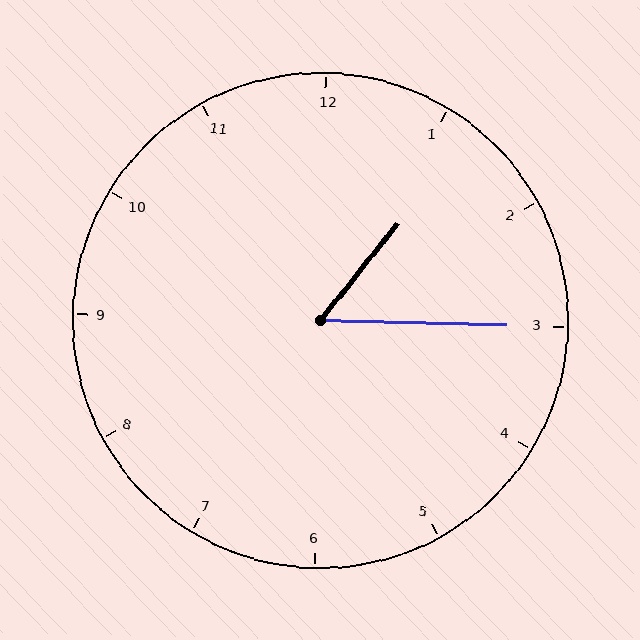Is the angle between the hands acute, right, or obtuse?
It is acute.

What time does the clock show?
1:15.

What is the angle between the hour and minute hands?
Approximately 52 degrees.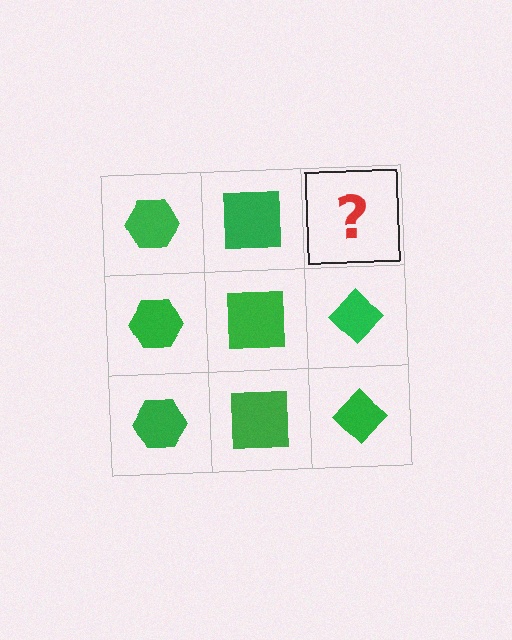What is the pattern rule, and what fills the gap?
The rule is that each column has a consistent shape. The gap should be filled with a green diamond.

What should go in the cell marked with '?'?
The missing cell should contain a green diamond.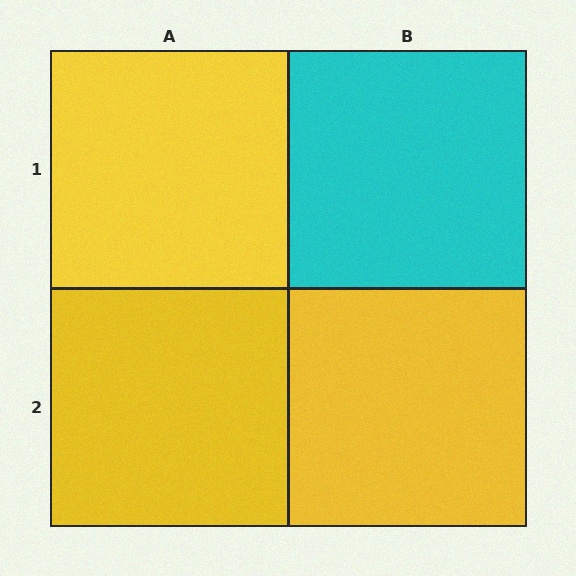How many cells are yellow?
3 cells are yellow.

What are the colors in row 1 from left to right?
Yellow, cyan.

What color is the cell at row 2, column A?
Yellow.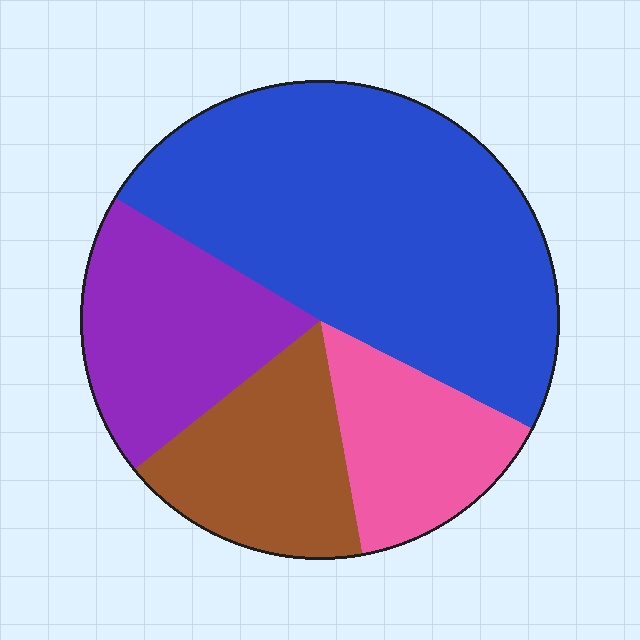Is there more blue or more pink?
Blue.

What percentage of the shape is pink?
Pink takes up less than a quarter of the shape.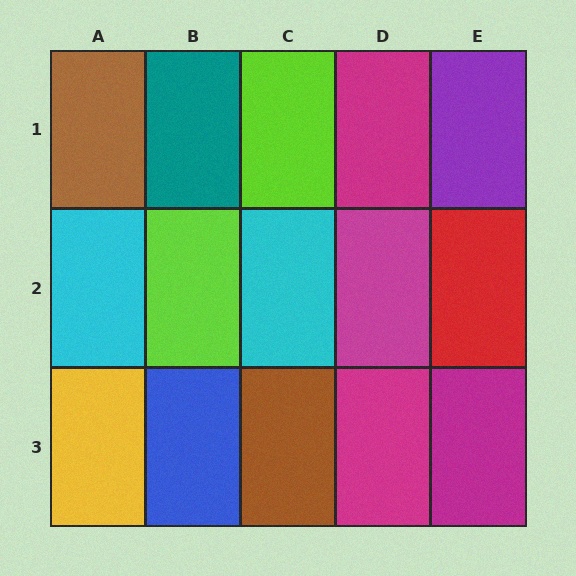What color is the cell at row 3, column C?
Brown.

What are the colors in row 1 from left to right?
Brown, teal, lime, magenta, purple.